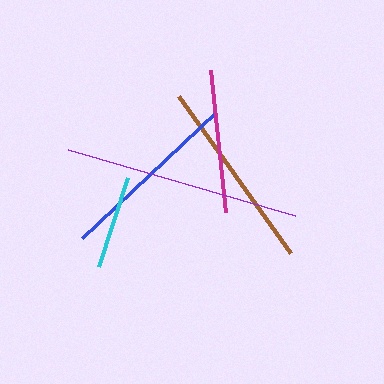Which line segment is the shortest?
The cyan line is the shortest at approximately 93 pixels.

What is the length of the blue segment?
The blue segment is approximately 184 pixels long.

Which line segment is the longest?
The purple line is the longest at approximately 237 pixels.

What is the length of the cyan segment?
The cyan segment is approximately 93 pixels long.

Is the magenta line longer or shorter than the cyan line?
The magenta line is longer than the cyan line.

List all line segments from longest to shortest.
From longest to shortest: purple, brown, blue, magenta, cyan.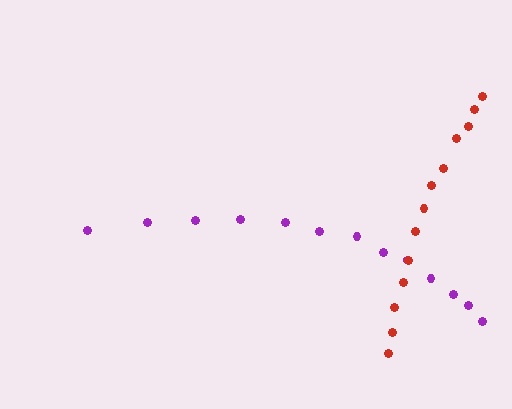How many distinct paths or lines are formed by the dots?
There are 2 distinct paths.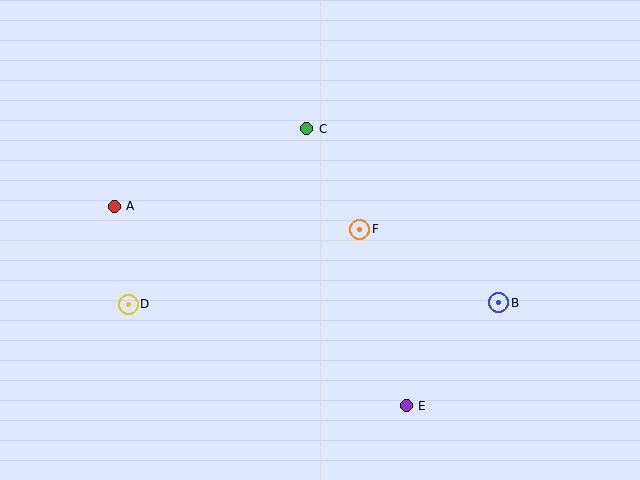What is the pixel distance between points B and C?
The distance between B and C is 259 pixels.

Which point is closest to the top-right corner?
Point B is closest to the top-right corner.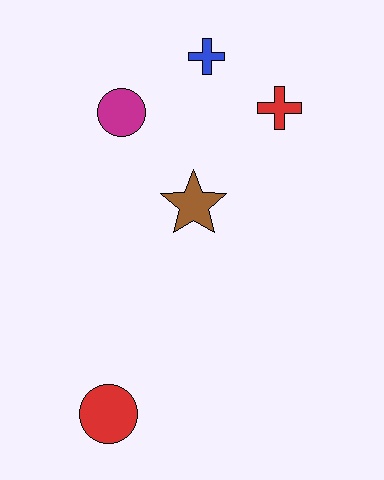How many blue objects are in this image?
There is 1 blue object.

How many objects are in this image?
There are 5 objects.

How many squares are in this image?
There are no squares.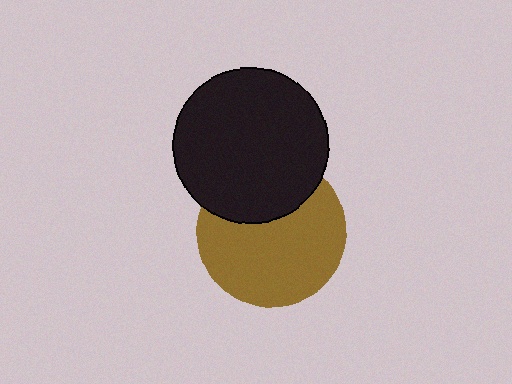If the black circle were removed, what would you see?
You would see the complete brown circle.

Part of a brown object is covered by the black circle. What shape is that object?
It is a circle.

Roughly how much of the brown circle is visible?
Most of it is visible (roughly 68%).